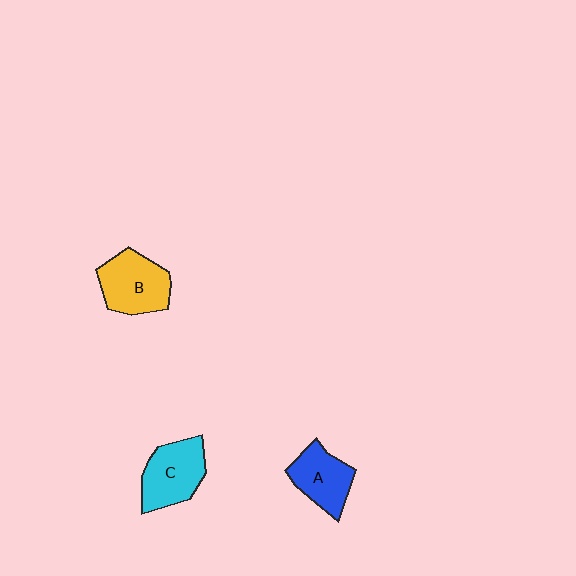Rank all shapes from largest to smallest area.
From largest to smallest: B (yellow), C (cyan), A (blue).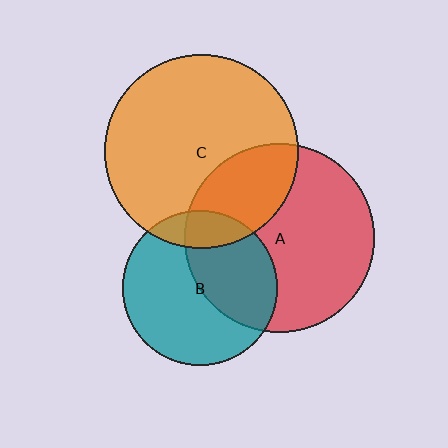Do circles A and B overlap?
Yes.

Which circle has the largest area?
Circle C (orange).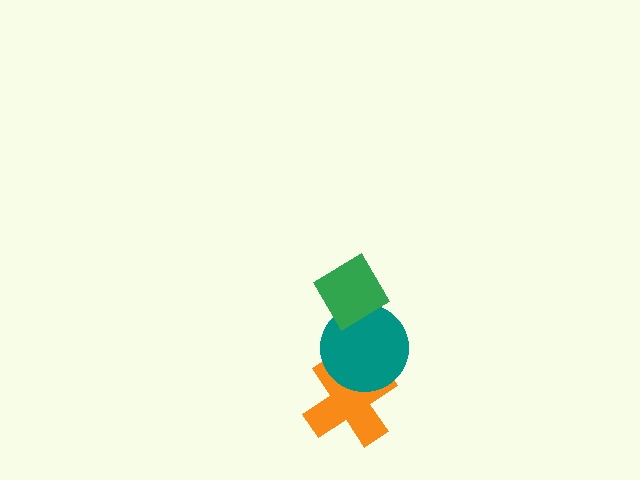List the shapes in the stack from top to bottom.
From top to bottom: the green diamond, the teal circle, the orange cross.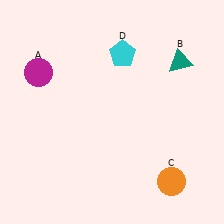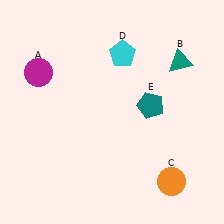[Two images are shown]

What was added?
A teal pentagon (E) was added in Image 2.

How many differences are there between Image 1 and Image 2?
There is 1 difference between the two images.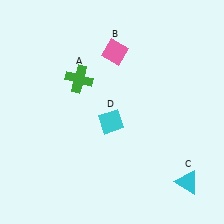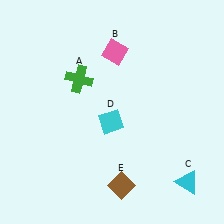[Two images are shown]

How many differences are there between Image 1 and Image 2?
There is 1 difference between the two images.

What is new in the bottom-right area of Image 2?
A brown diamond (E) was added in the bottom-right area of Image 2.